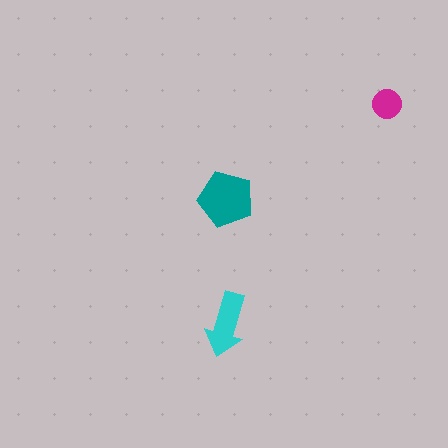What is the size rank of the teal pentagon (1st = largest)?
1st.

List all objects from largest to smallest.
The teal pentagon, the cyan arrow, the magenta circle.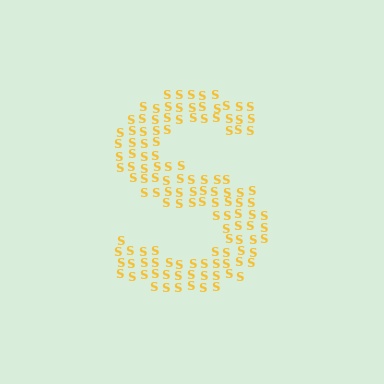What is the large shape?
The large shape is the letter S.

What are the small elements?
The small elements are letter S's.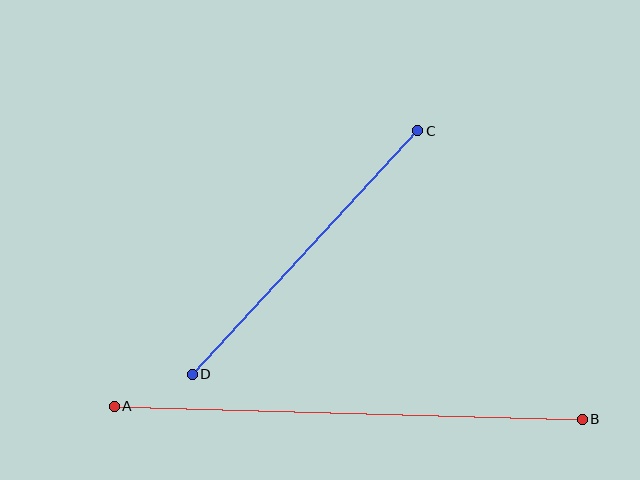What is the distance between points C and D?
The distance is approximately 332 pixels.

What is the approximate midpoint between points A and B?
The midpoint is at approximately (348, 413) pixels.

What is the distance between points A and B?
The distance is approximately 468 pixels.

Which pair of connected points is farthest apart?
Points A and B are farthest apart.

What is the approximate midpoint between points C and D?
The midpoint is at approximately (305, 252) pixels.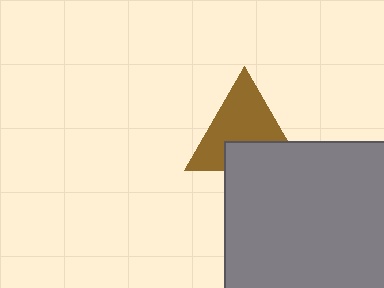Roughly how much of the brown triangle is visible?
Most of it is visible (roughly 66%).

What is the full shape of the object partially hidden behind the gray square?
The partially hidden object is a brown triangle.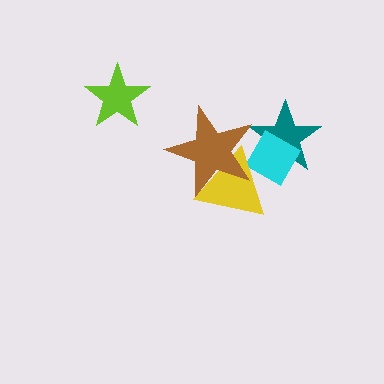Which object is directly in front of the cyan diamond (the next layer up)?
The yellow triangle is directly in front of the cyan diamond.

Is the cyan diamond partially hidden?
Yes, it is partially covered by another shape.